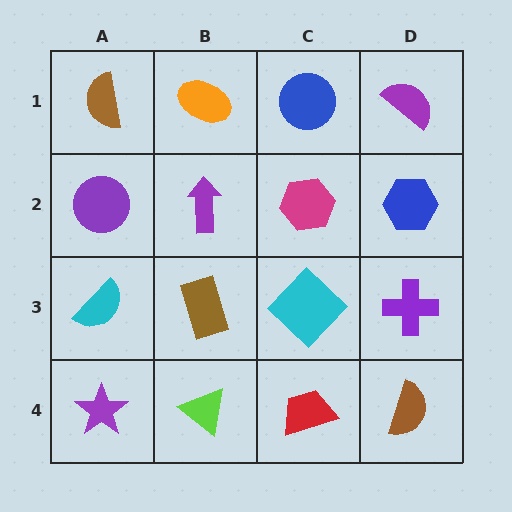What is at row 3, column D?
A purple cross.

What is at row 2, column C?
A magenta hexagon.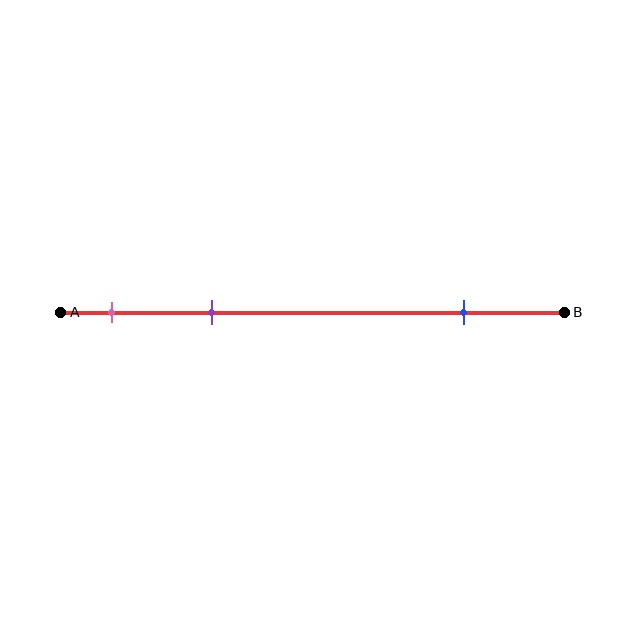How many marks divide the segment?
There are 3 marks dividing the segment.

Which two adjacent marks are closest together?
The pink and purple marks are the closest adjacent pair.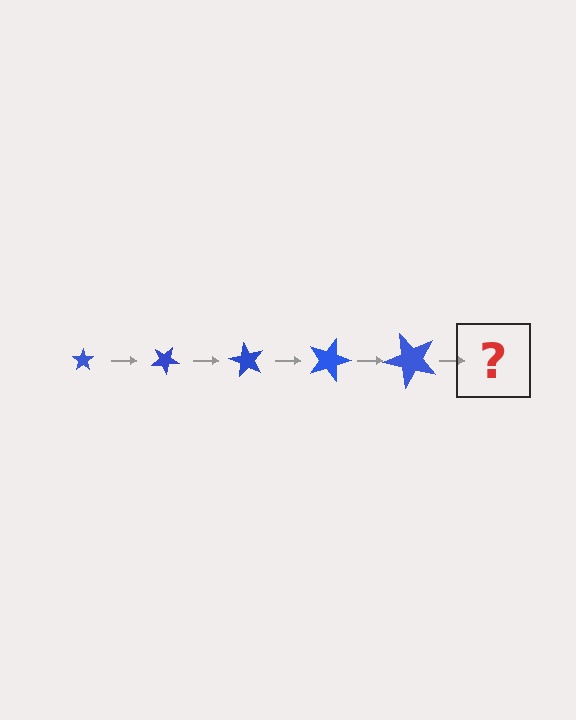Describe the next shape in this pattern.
It should be a star, larger than the previous one and rotated 150 degrees from the start.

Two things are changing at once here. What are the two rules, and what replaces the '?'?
The two rules are that the star grows larger each step and it rotates 30 degrees each step. The '?' should be a star, larger than the previous one and rotated 150 degrees from the start.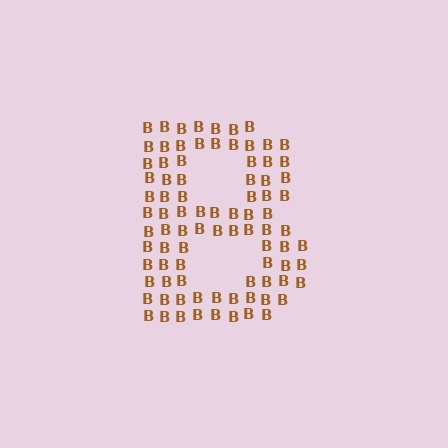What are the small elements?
The small elements are letter B's.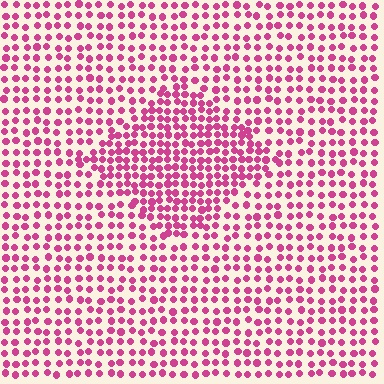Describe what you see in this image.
The image contains small magenta elements arranged at two different densities. A diamond-shaped region is visible where the elements are more densely packed than the surrounding area.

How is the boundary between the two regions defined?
The boundary is defined by a change in element density (approximately 1.6x ratio). All elements are the same color, size, and shape.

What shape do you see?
I see a diamond.